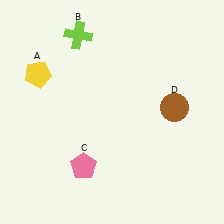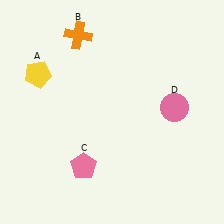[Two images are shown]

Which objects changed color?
B changed from lime to orange. D changed from brown to pink.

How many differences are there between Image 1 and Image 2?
There are 2 differences between the two images.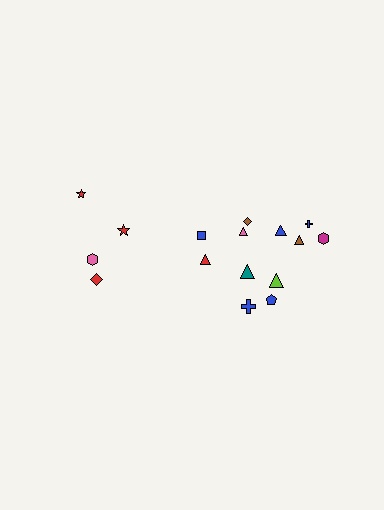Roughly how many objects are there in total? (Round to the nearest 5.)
Roughly 15 objects in total.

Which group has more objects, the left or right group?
The right group.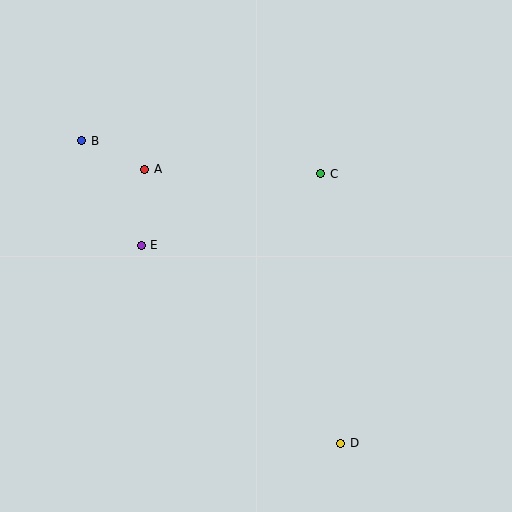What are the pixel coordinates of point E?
Point E is at (141, 245).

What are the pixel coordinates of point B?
Point B is at (82, 141).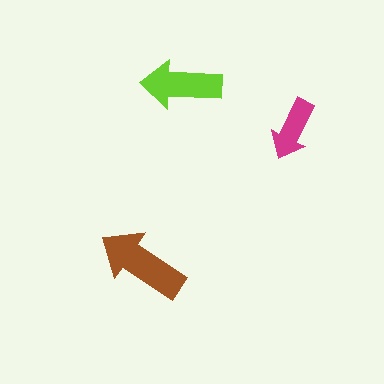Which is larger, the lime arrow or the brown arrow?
The brown one.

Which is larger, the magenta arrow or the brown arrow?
The brown one.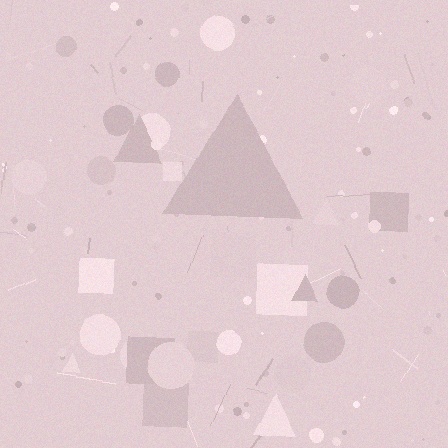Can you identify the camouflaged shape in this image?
The camouflaged shape is a triangle.